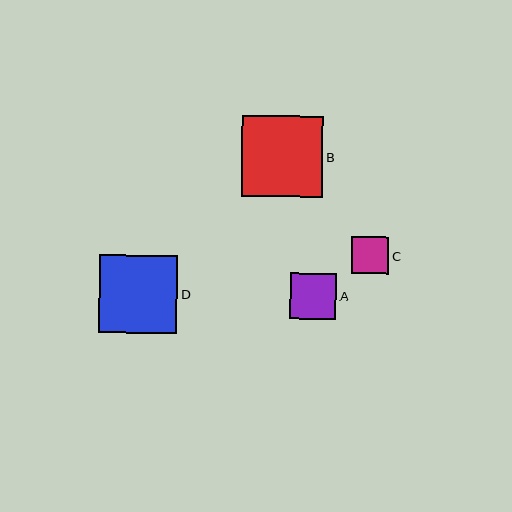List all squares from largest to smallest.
From largest to smallest: B, D, A, C.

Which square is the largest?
Square B is the largest with a size of approximately 81 pixels.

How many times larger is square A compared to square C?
Square A is approximately 1.2 times the size of square C.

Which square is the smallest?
Square C is the smallest with a size of approximately 38 pixels.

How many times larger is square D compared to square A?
Square D is approximately 1.7 times the size of square A.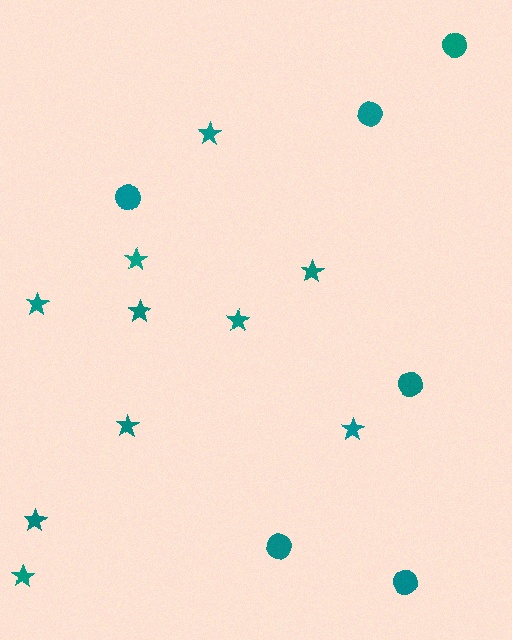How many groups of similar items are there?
There are 2 groups: one group of stars (10) and one group of circles (6).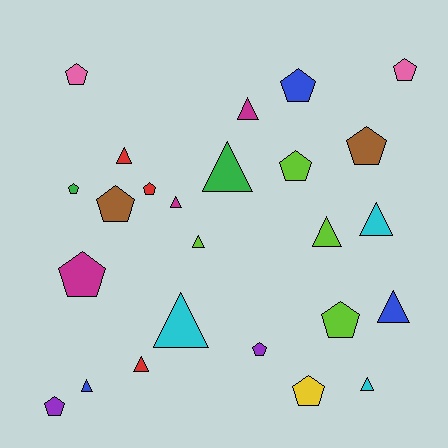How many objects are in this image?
There are 25 objects.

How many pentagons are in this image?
There are 13 pentagons.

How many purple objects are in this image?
There are 2 purple objects.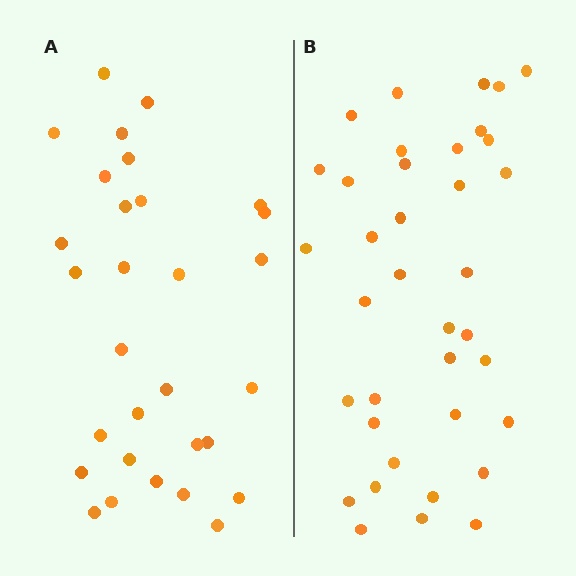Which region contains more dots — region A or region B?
Region B (the right region) has more dots.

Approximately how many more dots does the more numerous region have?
Region B has roughly 8 or so more dots than region A.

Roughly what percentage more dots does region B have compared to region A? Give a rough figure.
About 25% more.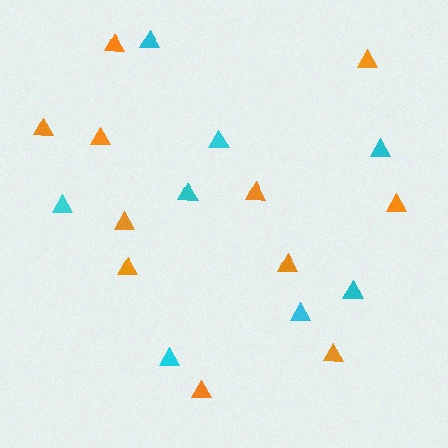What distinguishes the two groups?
There are 2 groups: one group of orange triangles (11) and one group of cyan triangles (8).